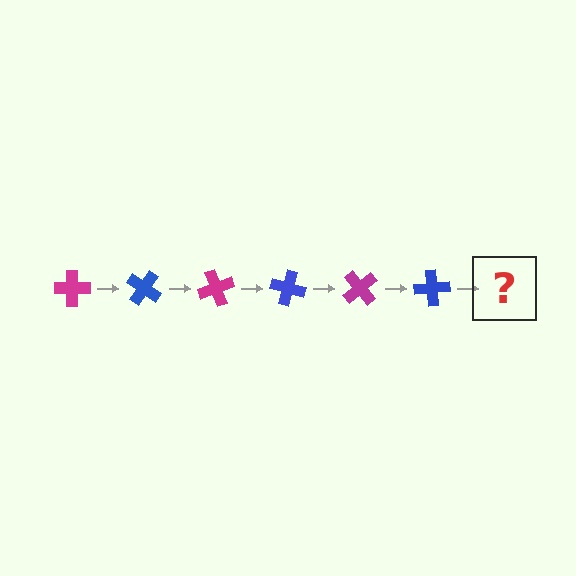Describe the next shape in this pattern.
It should be a magenta cross, rotated 210 degrees from the start.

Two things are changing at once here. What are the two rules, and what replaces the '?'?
The two rules are that it rotates 35 degrees each step and the color cycles through magenta and blue. The '?' should be a magenta cross, rotated 210 degrees from the start.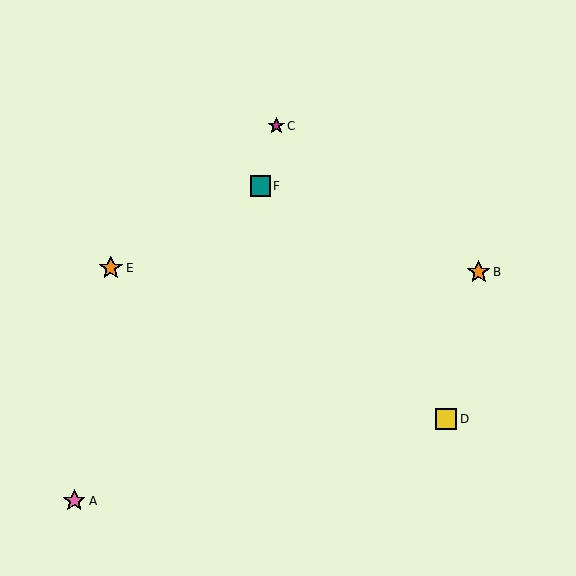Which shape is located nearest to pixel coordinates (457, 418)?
The yellow square (labeled D) at (446, 419) is nearest to that location.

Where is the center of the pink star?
The center of the pink star is at (74, 501).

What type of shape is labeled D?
Shape D is a yellow square.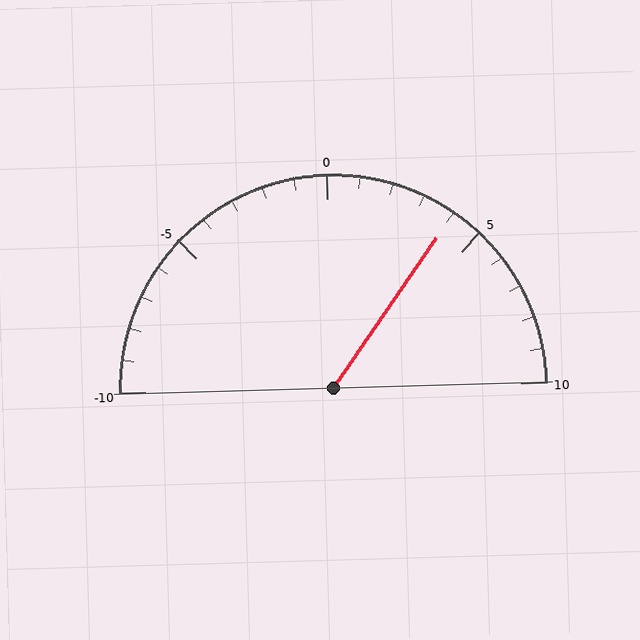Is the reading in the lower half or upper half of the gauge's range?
The reading is in the upper half of the range (-10 to 10).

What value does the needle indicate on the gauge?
The needle indicates approximately 4.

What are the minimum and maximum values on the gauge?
The gauge ranges from -10 to 10.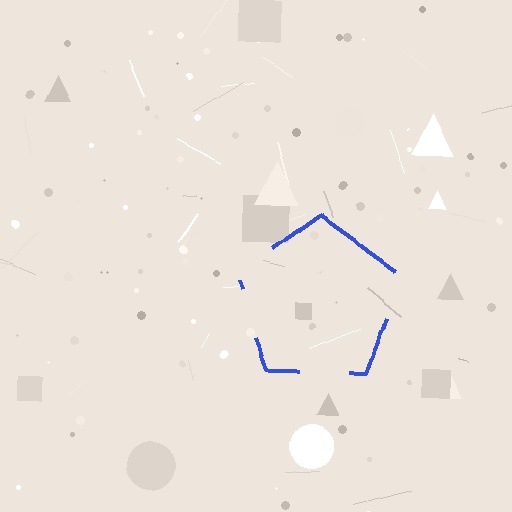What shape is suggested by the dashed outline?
The dashed outline suggests a pentagon.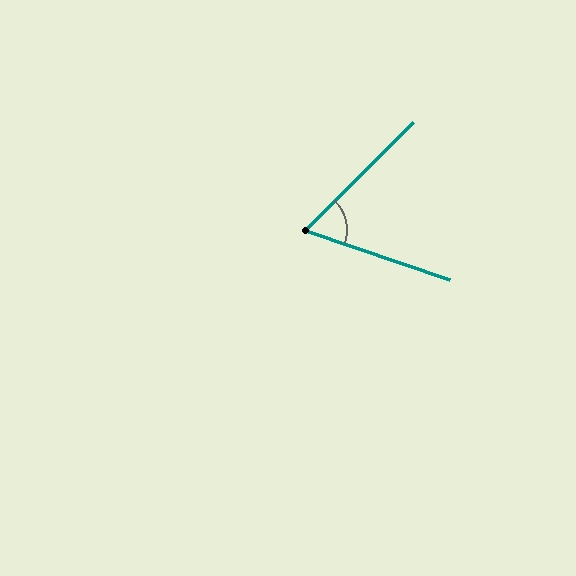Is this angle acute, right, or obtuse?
It is acute.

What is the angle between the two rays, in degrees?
Approximately 64 degrees.